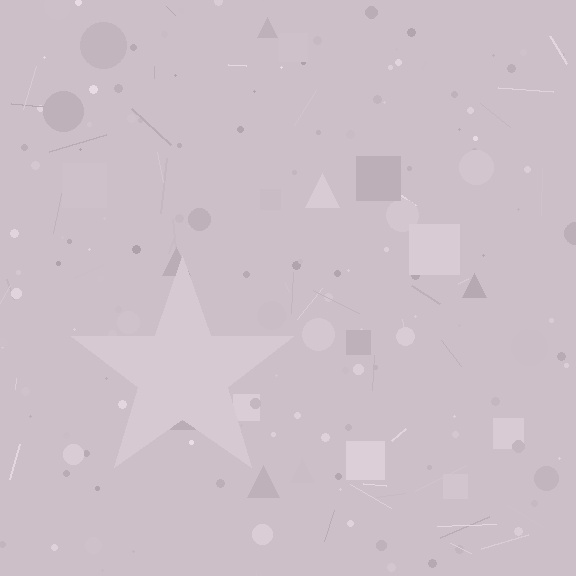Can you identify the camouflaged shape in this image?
The camouflaged shape is a star.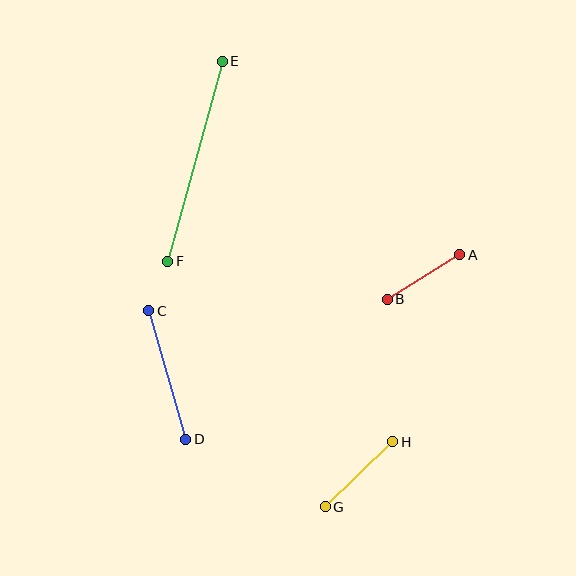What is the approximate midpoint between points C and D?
The midpoint is at approximately (167, 375) pixels.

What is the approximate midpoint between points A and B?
The midpoint is at approximately (423, 277) pixels.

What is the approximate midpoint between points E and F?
The midpoint is at approximately (195, 161) pixels.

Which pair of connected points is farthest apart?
Points E and F are farthest apart.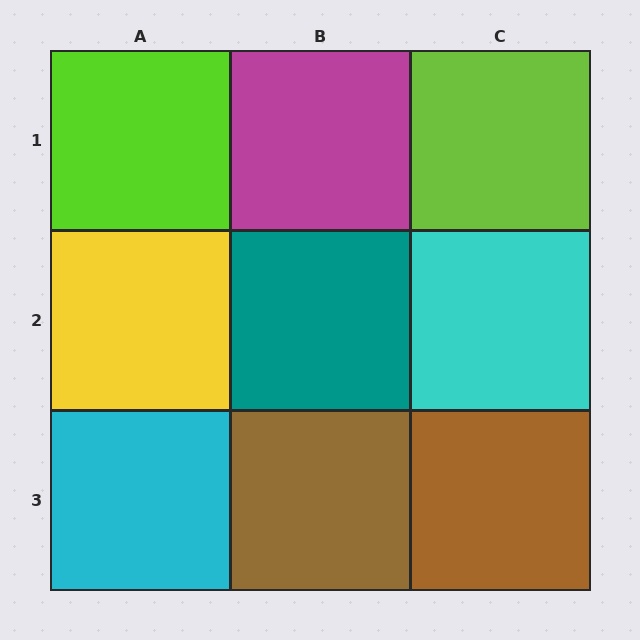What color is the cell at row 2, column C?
Cyan.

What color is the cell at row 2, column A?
Yellow.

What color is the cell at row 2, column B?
Teal.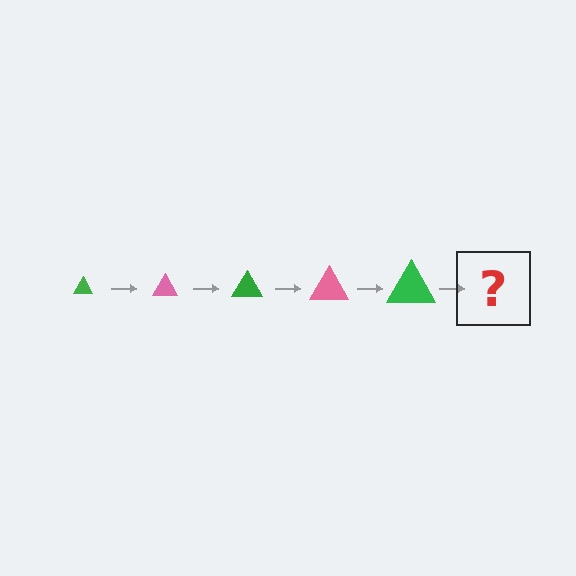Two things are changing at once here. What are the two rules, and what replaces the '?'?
The two rules are that the triangle grows larger each step and the color cycles through green and pink. The '?' should be a pink triangle, larger than the previous one.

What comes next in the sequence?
The next element should be a pink triangle, larger than the previous one.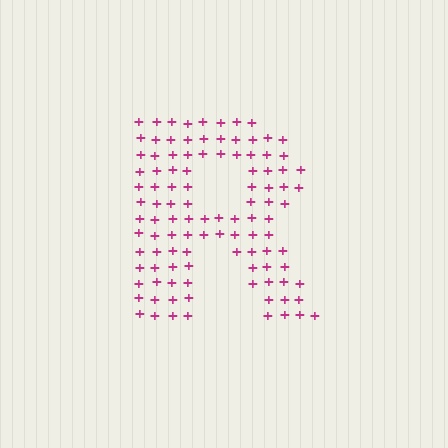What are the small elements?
The small elements are plus signs.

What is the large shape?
The large shape is the letter R.